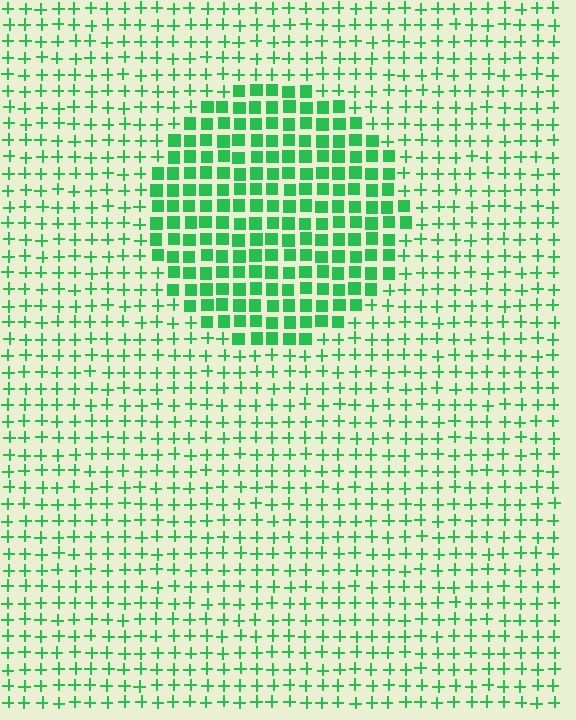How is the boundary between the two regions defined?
The boundary is defined by a change in element shape: squares inside vs. plus signs outside. All elements share the same color and spacing.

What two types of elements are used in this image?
The image uses squares inside the circle region and plus signs outside it.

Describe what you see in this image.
The image is filled with small green elements arranged in a uniform grid. A circle-shaped region contains squares, while the surrounding area contains plus signs. The boundary is defined purely by the change in element shape.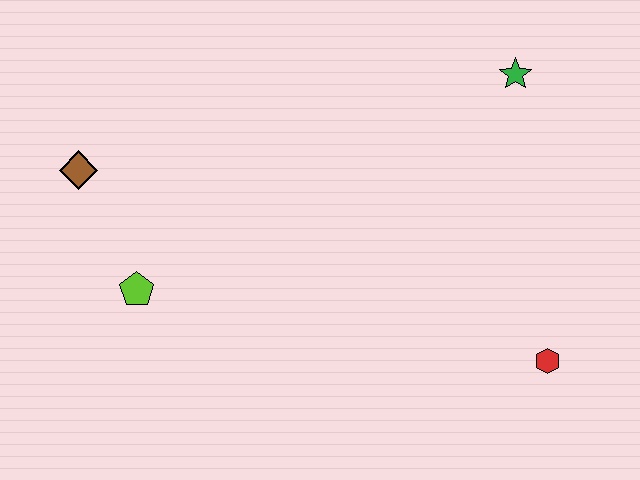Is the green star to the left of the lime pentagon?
No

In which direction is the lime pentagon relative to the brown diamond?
The lime pentagon is below the brown diamond.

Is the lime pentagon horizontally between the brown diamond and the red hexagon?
Yes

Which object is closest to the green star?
The red hexagon is closest to the green star.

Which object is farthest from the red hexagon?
The brown diamond is farthest from the red hexagon.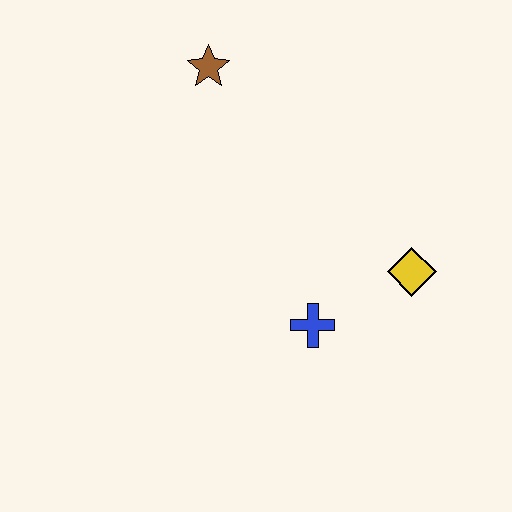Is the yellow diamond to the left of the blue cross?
No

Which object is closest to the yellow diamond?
The blue cross is closest to the yellow diamond.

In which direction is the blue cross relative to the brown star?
The blue cross is below the brown star.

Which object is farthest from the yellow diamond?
The brown star is farthest from the yellow diamond.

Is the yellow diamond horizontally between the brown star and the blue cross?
No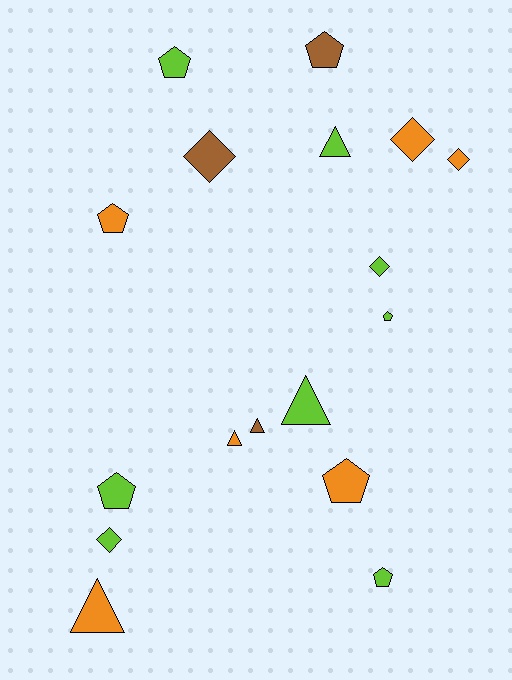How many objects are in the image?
There are 17 objects.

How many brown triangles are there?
There is 1 brown triangle.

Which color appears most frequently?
Lime, with 8 objects.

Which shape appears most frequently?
Pentagon, with 7 objects.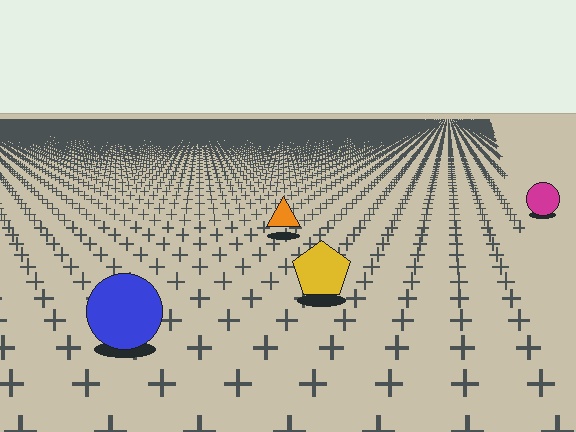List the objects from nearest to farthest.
From nearest to farthest: the blue circle, the yellow pentagon, the orange triangle, the magenta circle.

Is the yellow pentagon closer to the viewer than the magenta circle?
Yes. The yellow pentagon is closer — you can tell from the texture gradient: the ground texture is coarser near it.